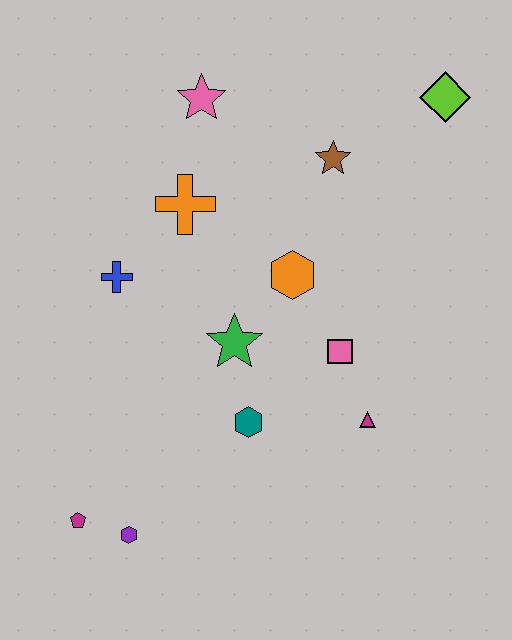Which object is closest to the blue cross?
The orange cross is closest to the blue cross.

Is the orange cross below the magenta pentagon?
No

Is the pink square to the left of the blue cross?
No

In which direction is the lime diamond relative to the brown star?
The lime diamond is to the right of the brown star.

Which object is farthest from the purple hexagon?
The lime diamond is farthest from the purple hexagon.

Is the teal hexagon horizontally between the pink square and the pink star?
Yes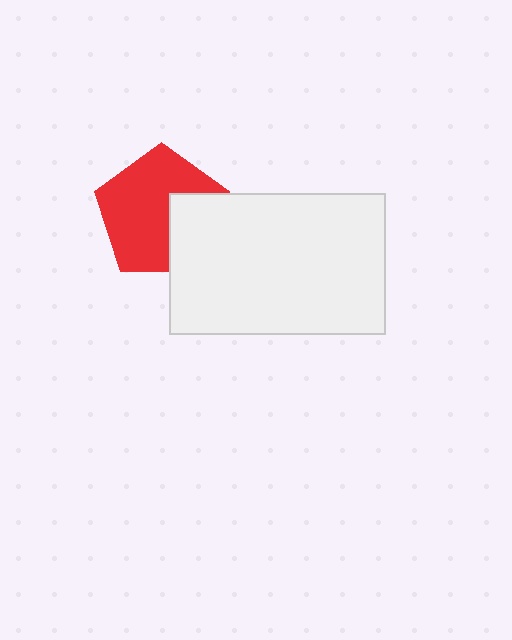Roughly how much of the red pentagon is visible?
Most of it is visible (roughly 70%).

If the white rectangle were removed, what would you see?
You would see the complete red pentagon.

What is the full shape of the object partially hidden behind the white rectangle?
The partially hidden object is a red pentagon.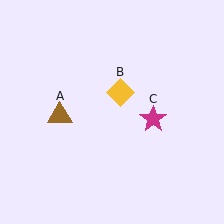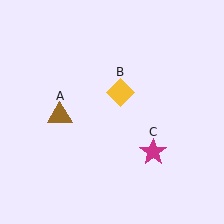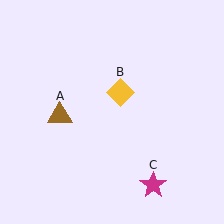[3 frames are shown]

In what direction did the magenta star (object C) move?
The magenta star (object C) moved down.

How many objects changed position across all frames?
1 object changed position: magenta star (object C).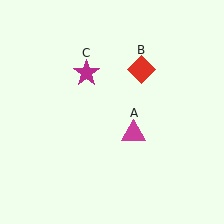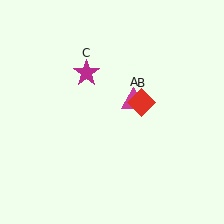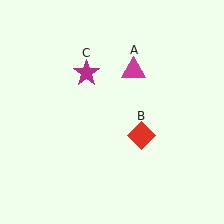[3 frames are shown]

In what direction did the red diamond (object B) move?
The red diamond (object B) moved down.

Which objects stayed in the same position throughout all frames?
Magenta star (object C) remained stationary.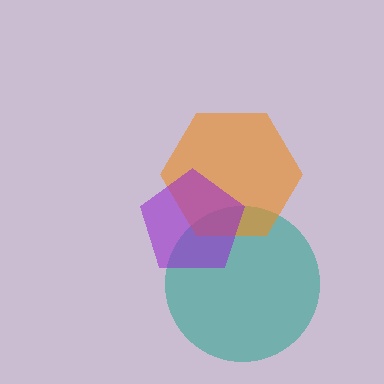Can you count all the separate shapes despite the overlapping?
Yes, there are 3 separate shapes.